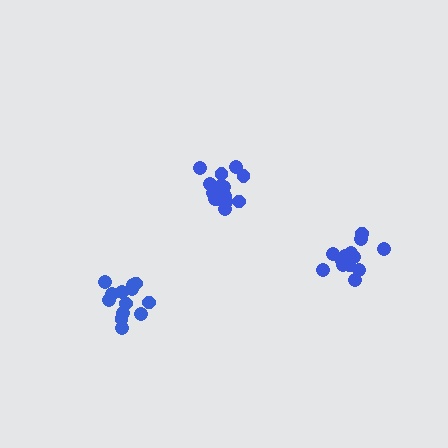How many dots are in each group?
Group 1: 13 dots, Group 2: 18 dots, Group 3: 13 dots (44 total).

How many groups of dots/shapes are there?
There are 3 groups.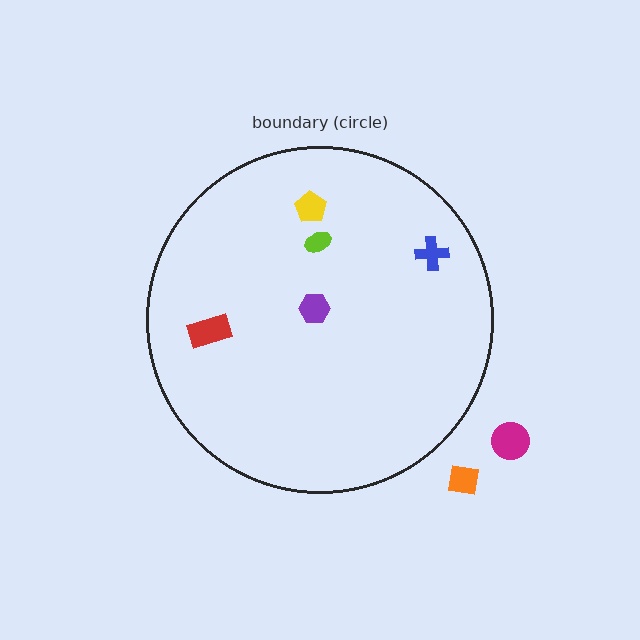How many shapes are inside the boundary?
5 inside, 2 outside.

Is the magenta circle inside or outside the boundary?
Outside.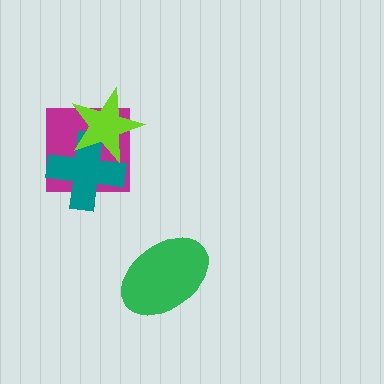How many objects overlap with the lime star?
2 objects overlap with the lime star.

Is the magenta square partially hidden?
Yes, it is partially covered by another shape.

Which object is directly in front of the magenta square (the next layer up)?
The teal cross is directly in front of the magenta square.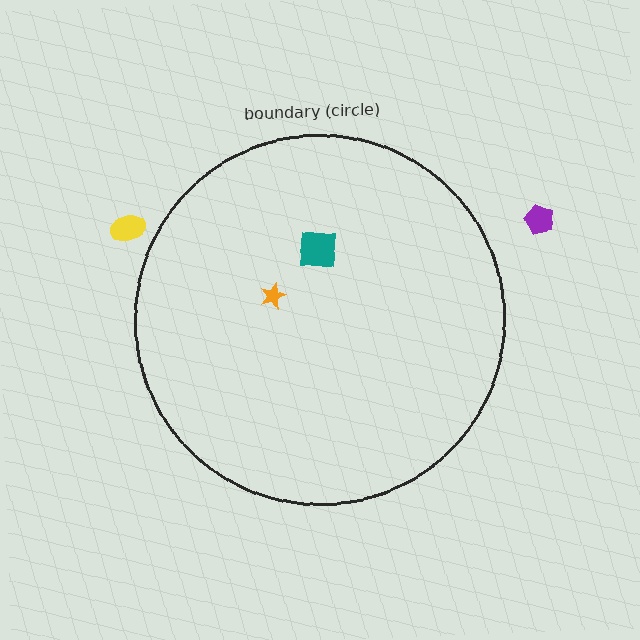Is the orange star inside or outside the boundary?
Inside.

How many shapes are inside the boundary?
2 inside, 2 outside.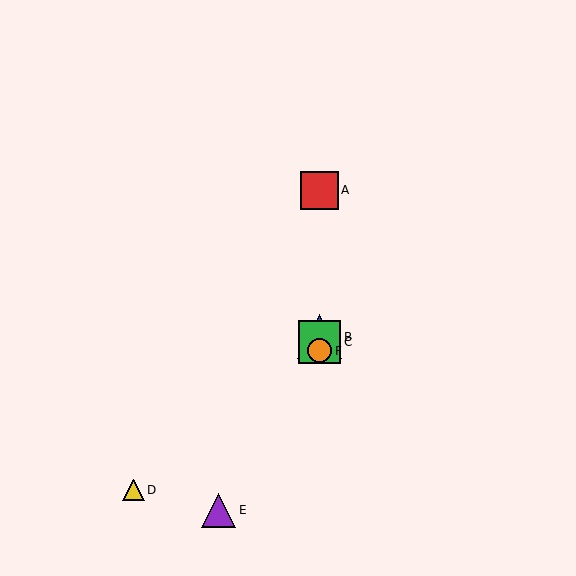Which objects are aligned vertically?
Objects A, B, C, F are aligned vertically.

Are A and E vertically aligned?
No, A is at x≈319 and E is at x≈219.